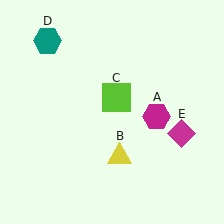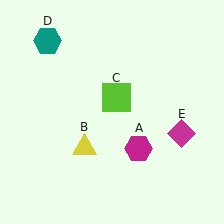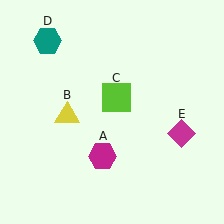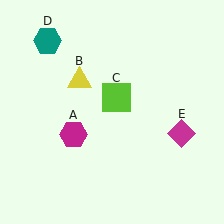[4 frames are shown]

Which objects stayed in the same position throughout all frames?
Lime square (object C) and teal hexagon (object D) and magenta diamond (object E) remained stationary.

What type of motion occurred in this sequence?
The magenta hexagon (object A), yellow triangle (object B) rotated clockwise around the center of the scene.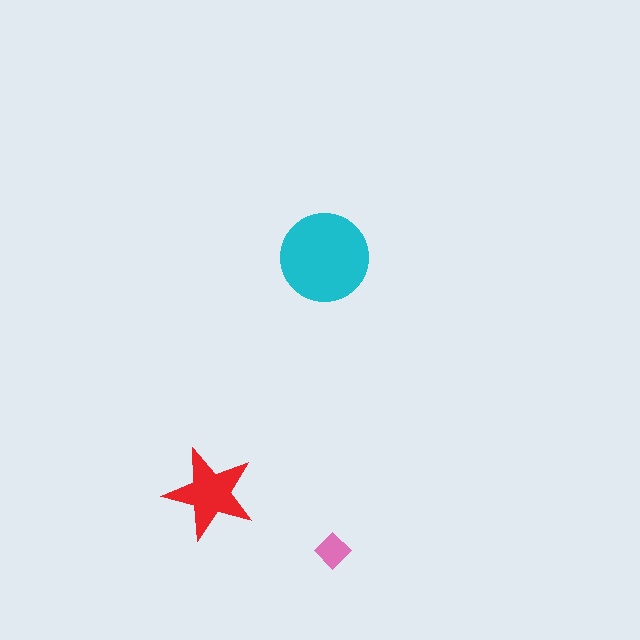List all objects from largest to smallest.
The cyan circle, the red star, the pink diamond.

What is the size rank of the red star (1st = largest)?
2nd.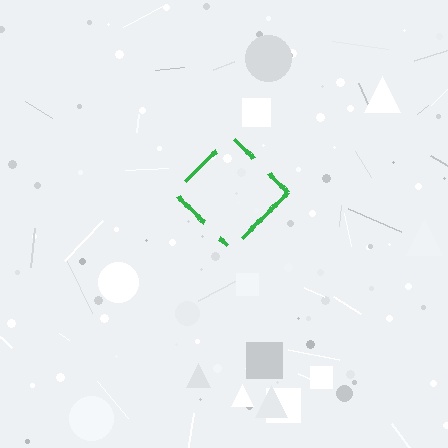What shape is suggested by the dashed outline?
The dashed outline suggests a diamond.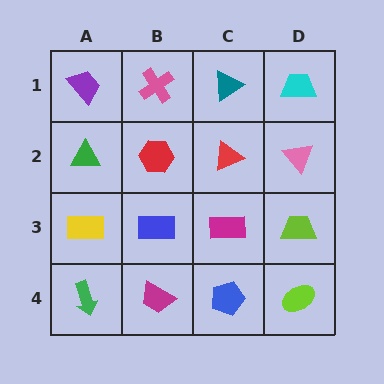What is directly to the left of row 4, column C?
A magenta trapezoid.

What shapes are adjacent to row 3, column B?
A red hexagon (row 2, column B), a magenta trapezoid (row 4, column B), a yellow rectangle (row 3, column A), a magenta rectangle (row 3, column C).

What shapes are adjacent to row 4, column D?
A lime trapezoid (row 3, column D), a blue pentagon (row 4, column C).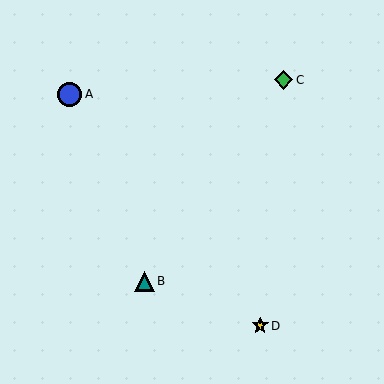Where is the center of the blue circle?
The center of the blue circle is at (70, 94).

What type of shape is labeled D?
Shape D is a yellow star.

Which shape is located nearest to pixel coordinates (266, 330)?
The yellow star (labeled D) at (260, 326) is nearest to that location.